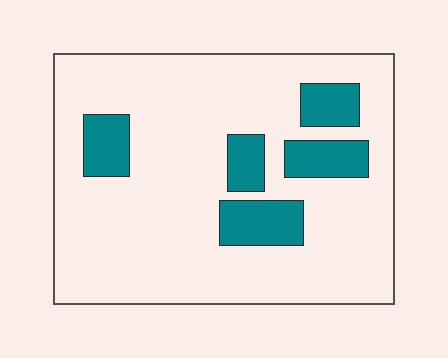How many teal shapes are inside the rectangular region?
5.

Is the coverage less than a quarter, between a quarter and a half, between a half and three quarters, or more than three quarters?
Less than a quarter.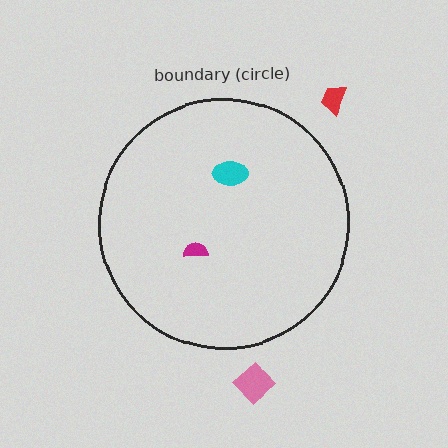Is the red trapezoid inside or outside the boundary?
Outside.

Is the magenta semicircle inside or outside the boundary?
Inside.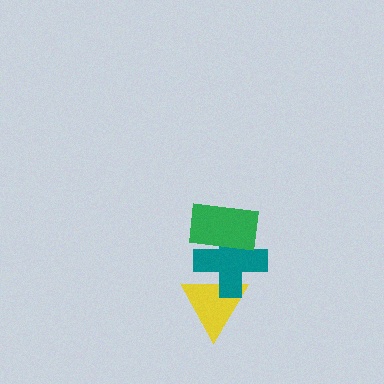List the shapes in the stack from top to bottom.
From top to bottom: the green rectangle, the teal cross, the yellow triangle.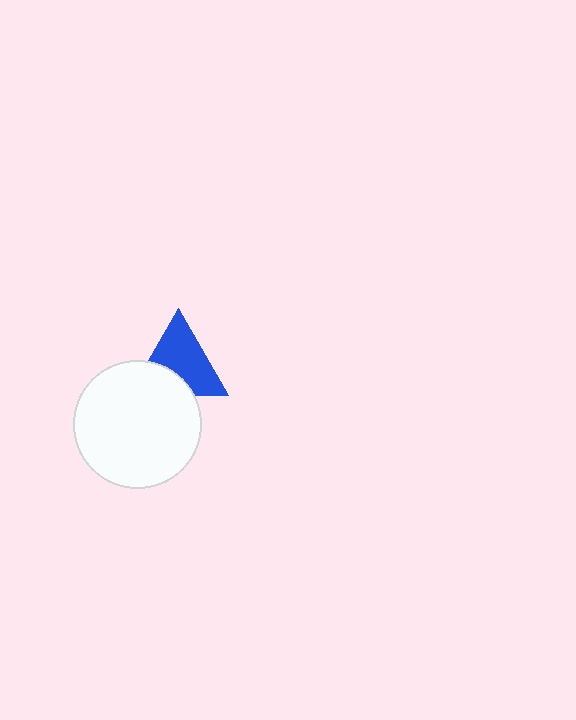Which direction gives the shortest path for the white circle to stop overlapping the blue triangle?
Moving down gives the shortest separation.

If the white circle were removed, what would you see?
You would see the complete blue triangle.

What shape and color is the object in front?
The object in front is a white circle.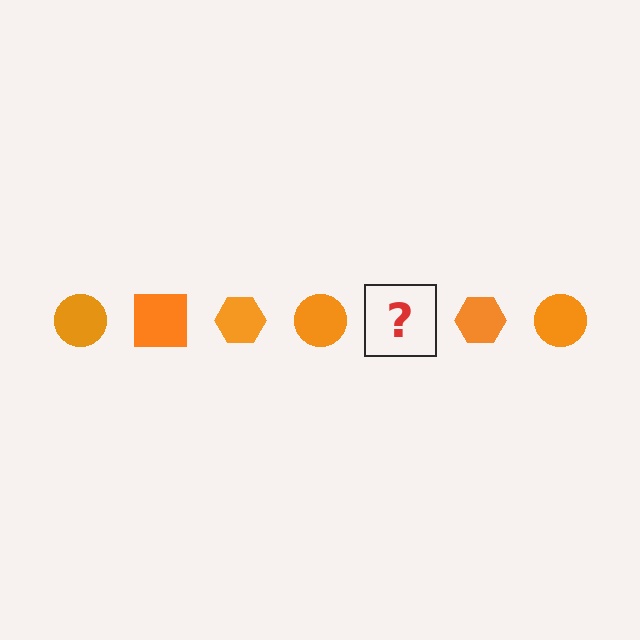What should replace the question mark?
The question mark should be replaced with an orange square.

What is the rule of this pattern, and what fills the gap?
The rule is that the pattern cycles through circle, square, hexagon shapes in orange. The gap should be filled with an orange square.